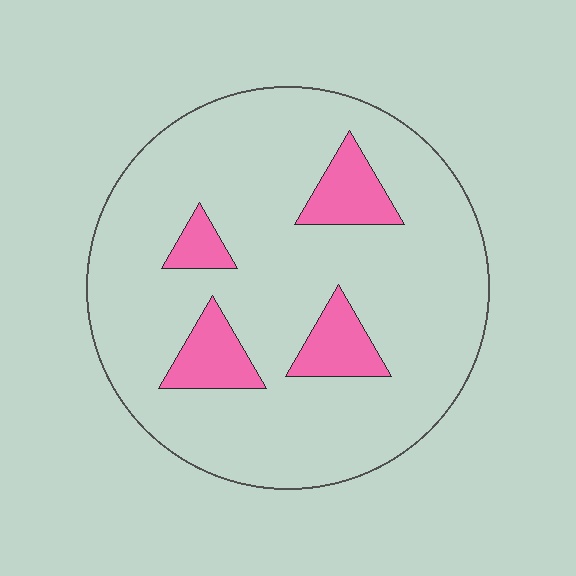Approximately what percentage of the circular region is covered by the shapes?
Approximately 15%.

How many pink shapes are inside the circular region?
4.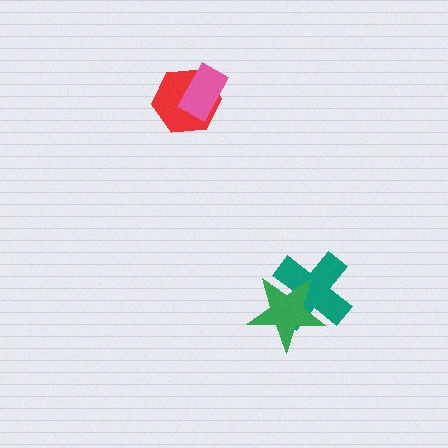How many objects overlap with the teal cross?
1 object overlaps with the teal cross.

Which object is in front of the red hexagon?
The pink rectangle is in front of the red hexagon.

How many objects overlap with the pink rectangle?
1 object overlaps with the pink rectangle.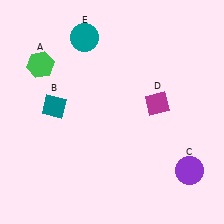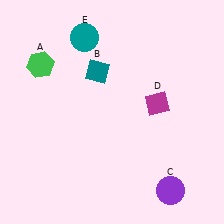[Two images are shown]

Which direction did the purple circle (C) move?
The purple circle (C) moved down.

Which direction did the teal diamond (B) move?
The teal diamond (B) moved right.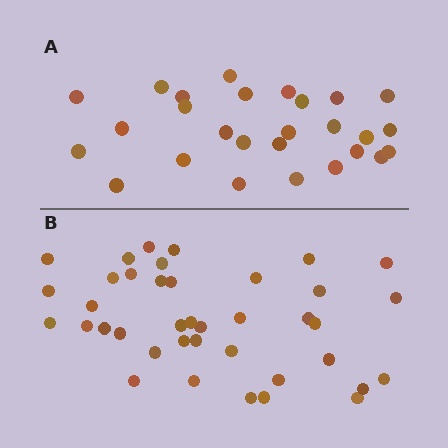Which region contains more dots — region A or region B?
Region B (the bottom region) has more dots.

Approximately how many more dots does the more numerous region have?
Region B has roughly 12 or so more dots than region A.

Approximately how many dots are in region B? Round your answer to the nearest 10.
About 40 dots. (The exact count is 39, which rounds to 40.)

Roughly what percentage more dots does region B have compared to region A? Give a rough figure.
About 45% more.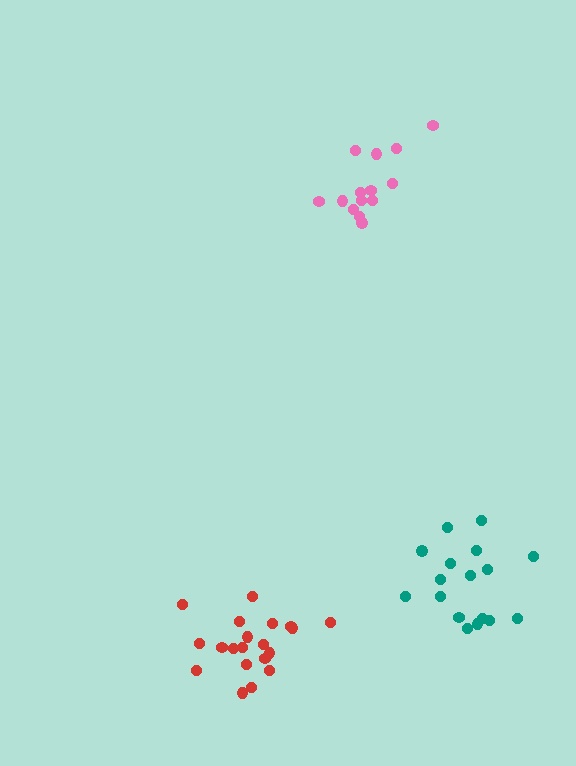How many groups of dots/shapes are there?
There are 3 groups.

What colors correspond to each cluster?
The clusters are colored: teal, pink, red.